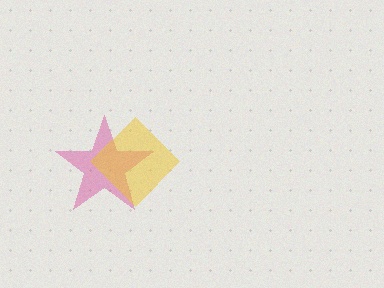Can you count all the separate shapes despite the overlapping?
Yes, there are 2 separate shapes.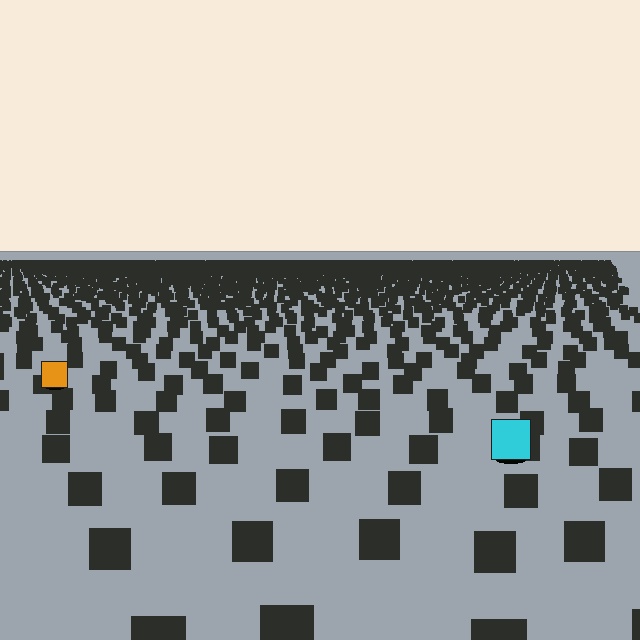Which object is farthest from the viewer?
The orange square is farthest from the viewer. It appears smaller and the ground texture around it is denser.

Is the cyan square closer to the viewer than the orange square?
Yes. The cyan square is closer — you can tell from the texture gradient: the ground texture is coarser near it.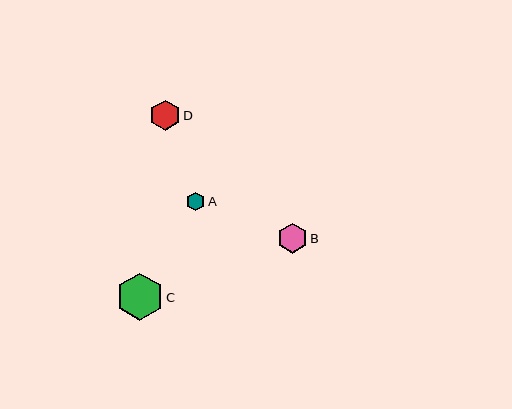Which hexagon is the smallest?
Hexagon A is the smallest with a size of approximately 19 pixels.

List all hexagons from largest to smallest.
From largest to smallest: C, D, B, A.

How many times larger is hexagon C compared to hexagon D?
Hexagon C is approximately 1.5 times the size of hexagon D.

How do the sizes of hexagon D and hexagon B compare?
Hexagon D and hexagon B are approximately the same size.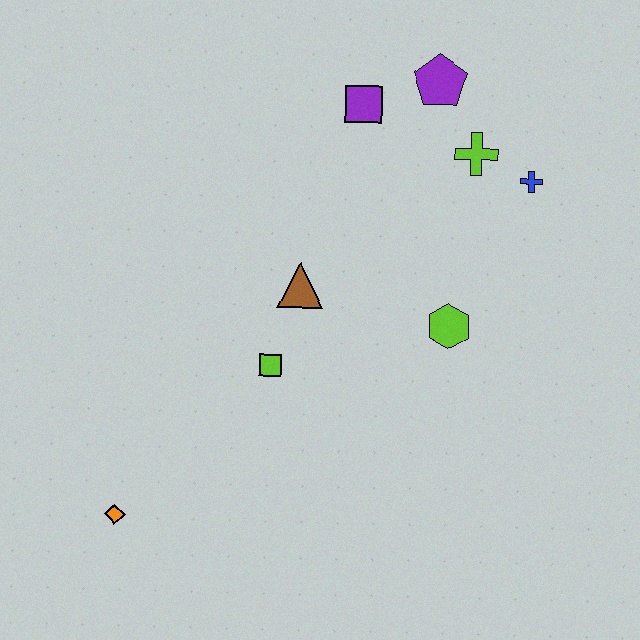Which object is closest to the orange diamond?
The lime square is closest to the orange diamond.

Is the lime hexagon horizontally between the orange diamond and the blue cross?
Yes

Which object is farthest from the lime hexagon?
The orange diamond is farthest from the lime hexagon.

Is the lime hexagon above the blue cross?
No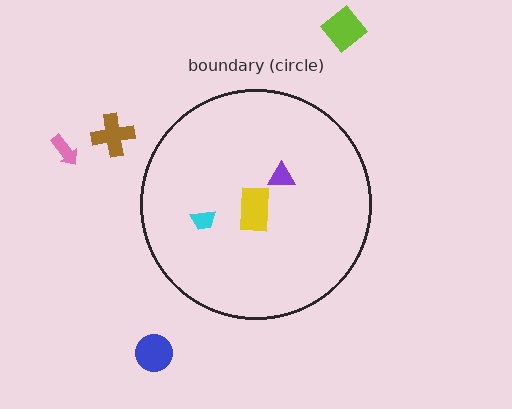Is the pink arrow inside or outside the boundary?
Outside.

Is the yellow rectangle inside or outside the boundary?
Inside.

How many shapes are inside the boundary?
3 inside, 4 outside.